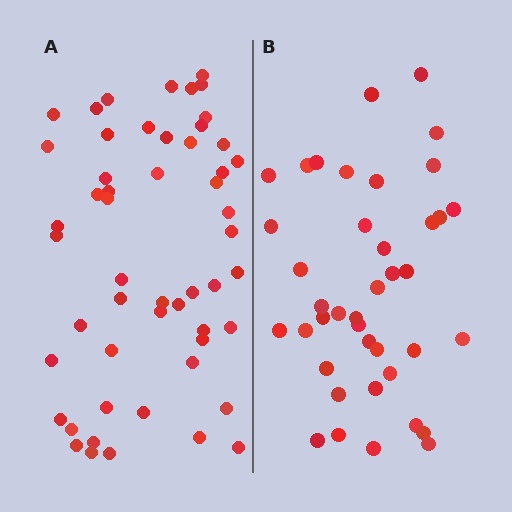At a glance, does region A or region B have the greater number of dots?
Region A (the left region) has more dots.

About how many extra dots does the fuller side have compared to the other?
Region A has approximately 15 more dots than region B.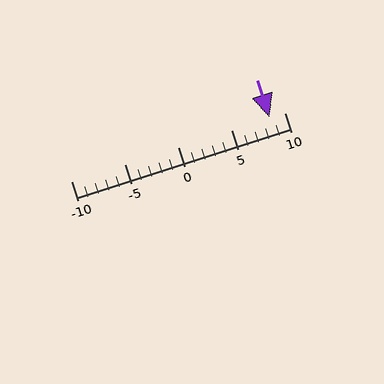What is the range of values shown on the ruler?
The ruler shows values from -10 to 10.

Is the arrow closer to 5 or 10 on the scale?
The arrow is closer to 10.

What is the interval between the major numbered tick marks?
The major tick marks are spaced 5 units apart.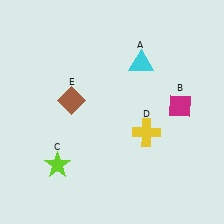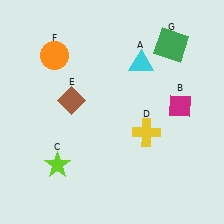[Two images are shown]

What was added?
An orange circle (F), a green square (G) were added in Image 2.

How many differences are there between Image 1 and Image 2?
There are 2 differences between the two images.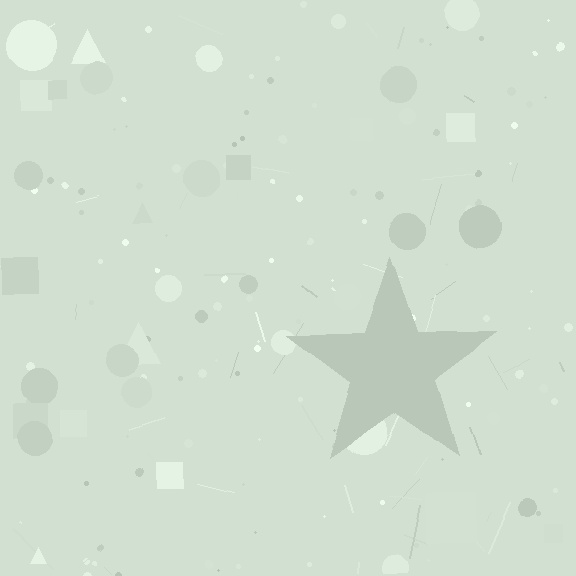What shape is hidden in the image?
A star is hidden in the image.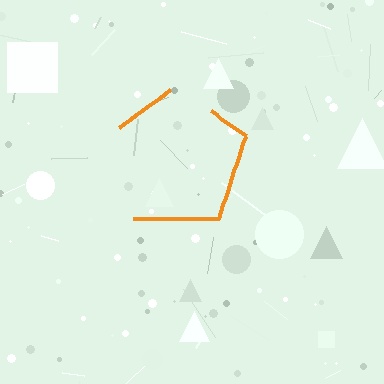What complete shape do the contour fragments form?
The contour fragments form a pentagon.